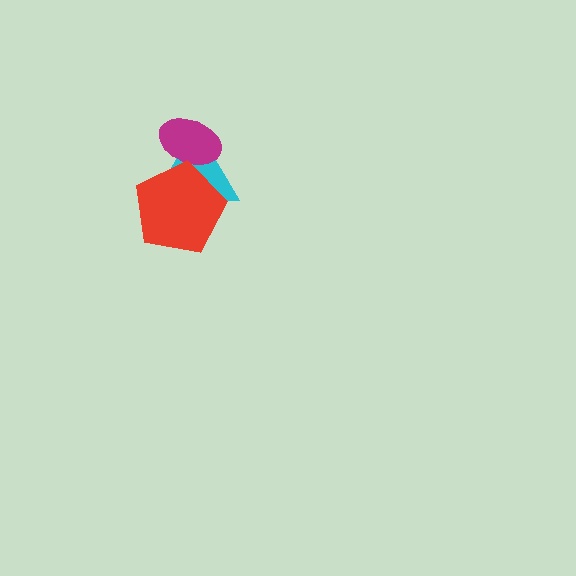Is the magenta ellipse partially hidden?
Yes, it is partially covered by another shape.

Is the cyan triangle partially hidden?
Yes, it is partially covered by another shape.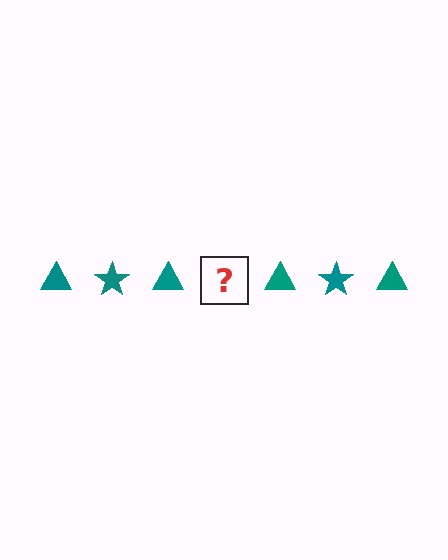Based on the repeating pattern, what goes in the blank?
The blank should be a teal star.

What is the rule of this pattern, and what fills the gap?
The rule is that the pattern cycles through triangle, star shapes in teal. The gap should be filled with a teal star.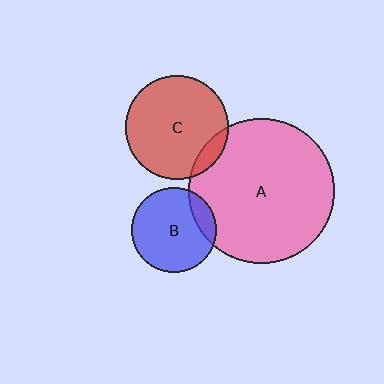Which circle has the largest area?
Circle A (pink).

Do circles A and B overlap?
Yes.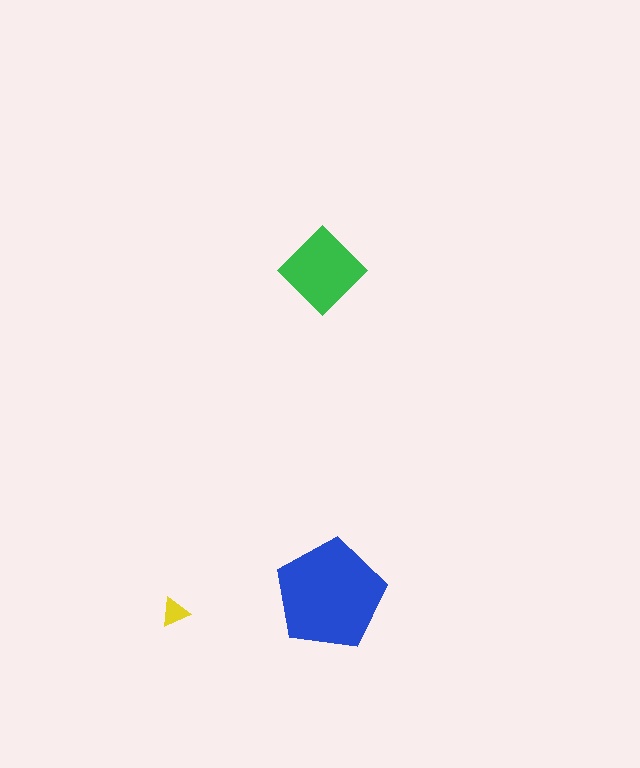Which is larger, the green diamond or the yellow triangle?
The green diamond.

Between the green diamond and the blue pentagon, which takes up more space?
The blue pentagon.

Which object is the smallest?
The yellow triangle.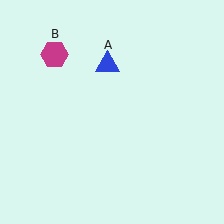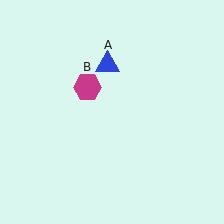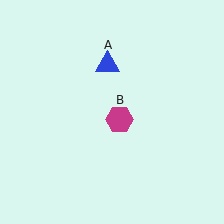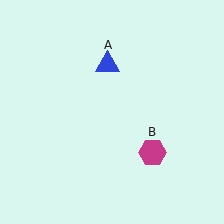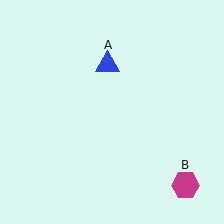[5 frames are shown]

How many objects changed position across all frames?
1 object changed position: magenta hexagon (object B).